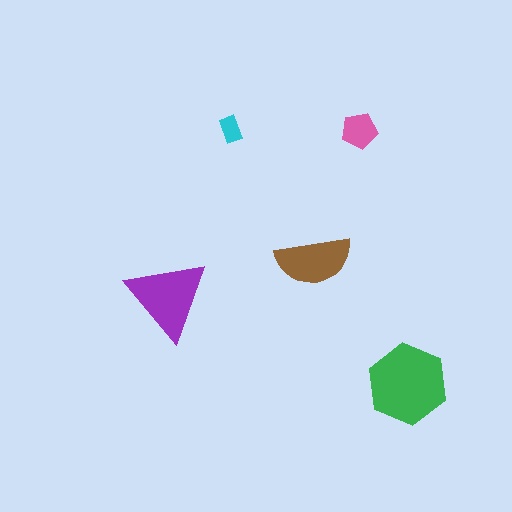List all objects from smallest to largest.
The cyan rectangle, the pink pentagon, the brown semicircle, the purple triangle, the green hexagon.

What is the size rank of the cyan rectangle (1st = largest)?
5th.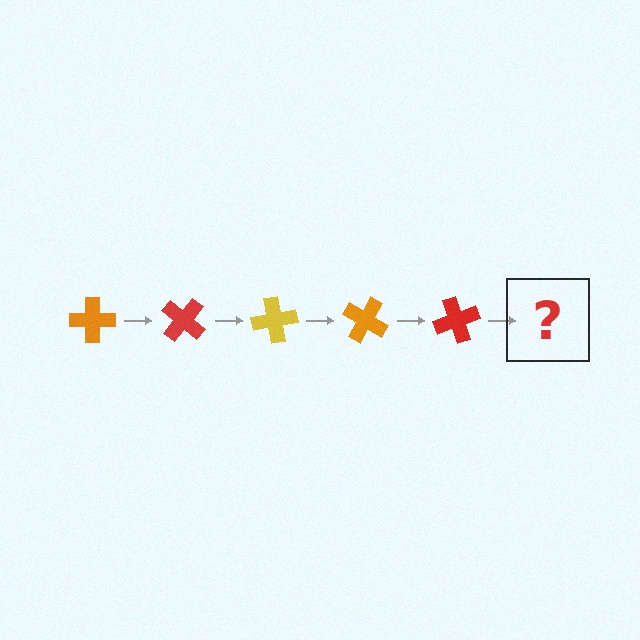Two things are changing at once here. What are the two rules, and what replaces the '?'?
The two rules are that it rotates 40 degrees each step and the color cycles through orange, red, and yellow. The '?' should be a yellow cross, rotated 200 degrees from the start.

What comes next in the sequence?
The next element should be a yellow cross, rotated 200 degrees from the start.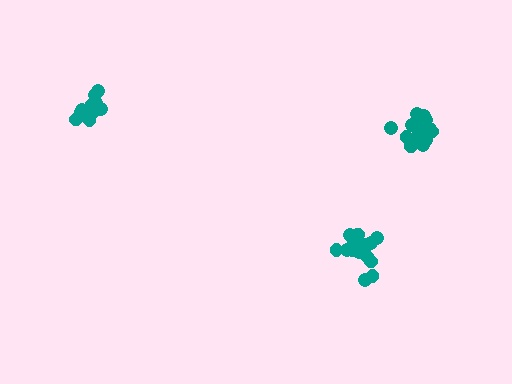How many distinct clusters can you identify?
There are 3 distinct clusters.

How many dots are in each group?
Group 1: 14 dots, Group 2: 16 dots, Group 3: 17 dots (47 total).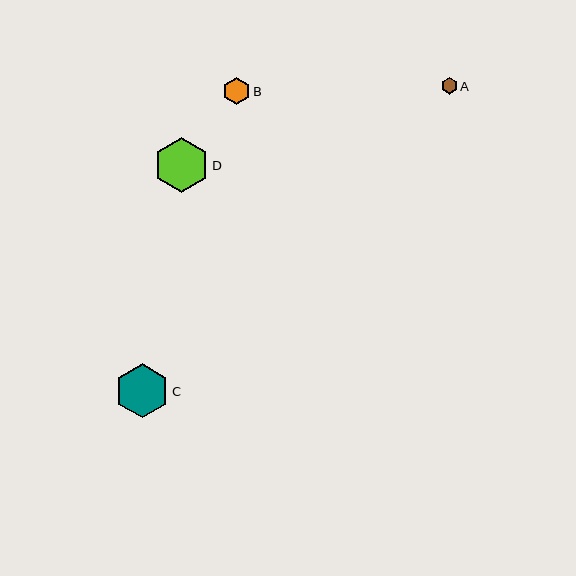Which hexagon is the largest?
Hexagon D is the largest with a size of approximately 55 pixels.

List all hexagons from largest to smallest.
From largest to smallest: D, C, B, A.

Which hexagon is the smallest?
Hexagon A is the smallest with a size of approximately 17 pixels.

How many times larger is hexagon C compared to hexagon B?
Hexagon C is approximately 2.0 times the size of hexagon B.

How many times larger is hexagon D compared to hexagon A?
Hexagon D is approximately 3.4 times the size of hexagon A.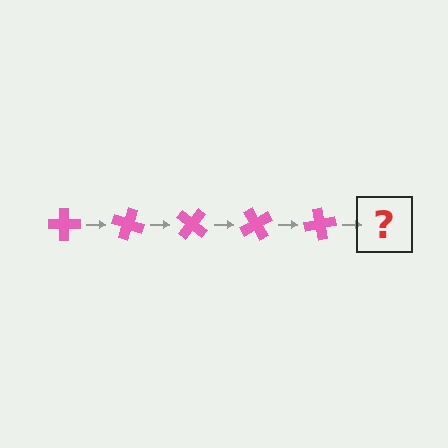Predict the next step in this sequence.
The next step is a pink cross rotated 100 degrees.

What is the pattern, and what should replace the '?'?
The pattern is that the cross rotates 20 degrees each step. The '?' should be a pink cross rotated 100 degrees.